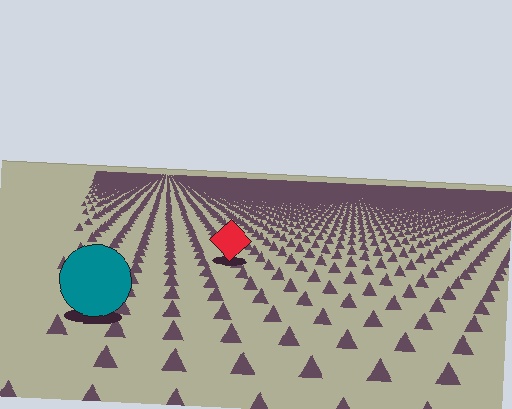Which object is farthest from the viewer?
The red diamond is farthest from the viewer. It appears smaller and the ground texture around it is denser.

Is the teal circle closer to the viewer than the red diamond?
Yes. The teal circle is closer — you can tell from the texture gradient: the ground texture is coarser near it.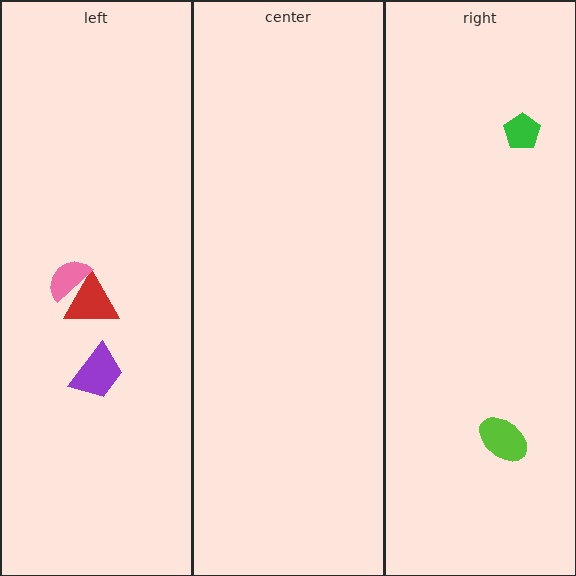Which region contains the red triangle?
The left region.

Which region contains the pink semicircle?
The left region.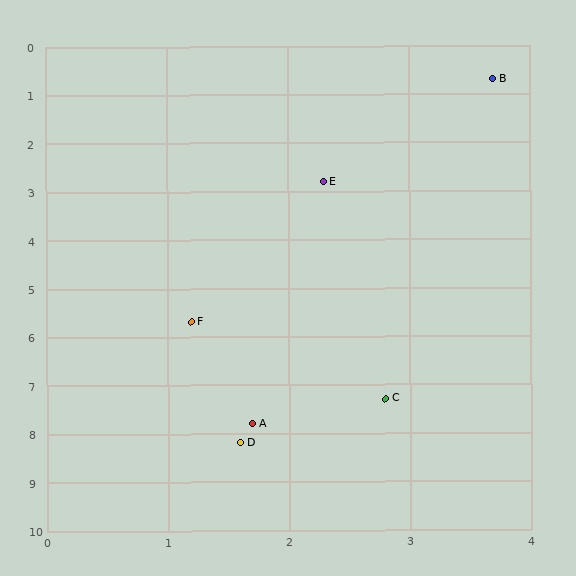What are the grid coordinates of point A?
Point A is at approximately (1.7, 7.8).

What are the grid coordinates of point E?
Point E is at approximately (2.3, 2.8).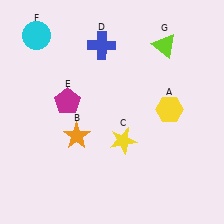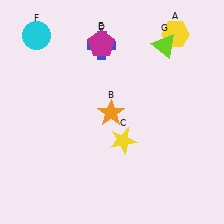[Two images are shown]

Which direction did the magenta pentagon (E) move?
The magenta pentagon (E) moved up.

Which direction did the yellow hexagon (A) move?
The yellow hexagon (A) moved up.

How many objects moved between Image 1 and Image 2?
3 objects moved between the two images.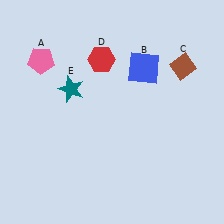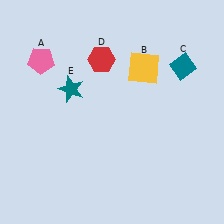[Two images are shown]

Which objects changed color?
B changed from blue to yellow. C changed from brown to teal.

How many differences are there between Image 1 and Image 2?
There are 2 differences between the two images.